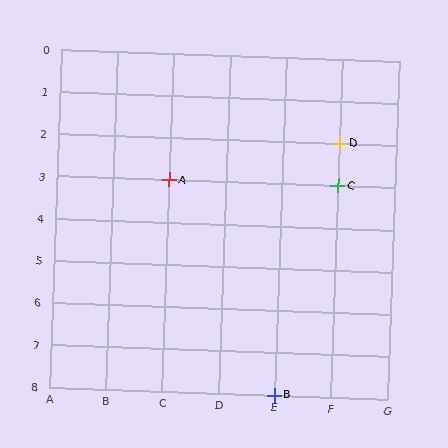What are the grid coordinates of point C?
Point C is at grid coordinates (F, 3).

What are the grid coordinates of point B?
Point B is at grid coordinates (E, 8).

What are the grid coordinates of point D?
Point D is at grid coordinates (F, 2).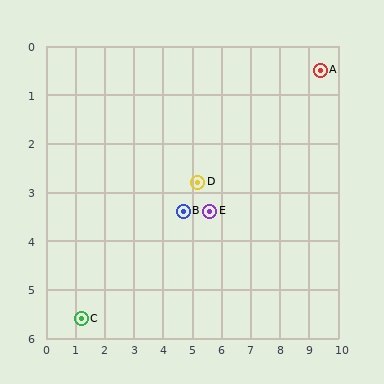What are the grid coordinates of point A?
Point A is at approximately (9.4, 0.5).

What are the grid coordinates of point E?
Point E is at approximately (5.6, 3.4).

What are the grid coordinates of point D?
Point D is at approximately (5.2, 2.8).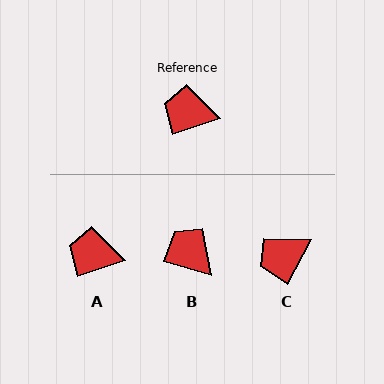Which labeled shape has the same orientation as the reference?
A.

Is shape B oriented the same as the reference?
No, it is off by about 34 degrees.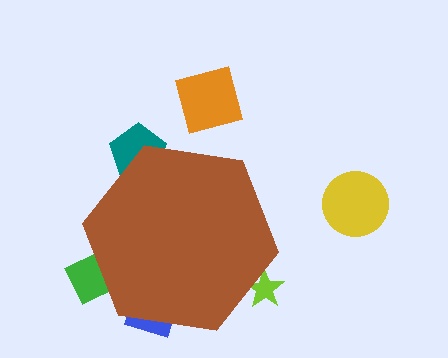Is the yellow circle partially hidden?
No, the yellow circle is fully visible.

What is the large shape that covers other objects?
A brown hexagon.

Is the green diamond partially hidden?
Yes, the green diamond is partially hidden behind the brown hexagon.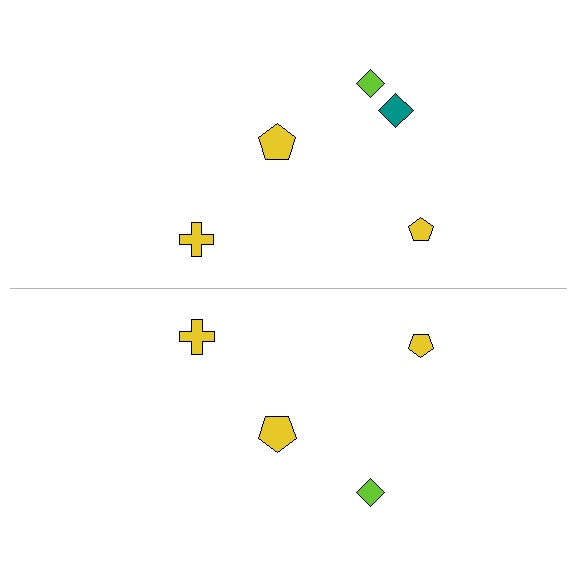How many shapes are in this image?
There are 9 shapes in this image.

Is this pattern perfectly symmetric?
No, the pattern is not perfectly symmetric. A teal diamond is missing from the bottom side.